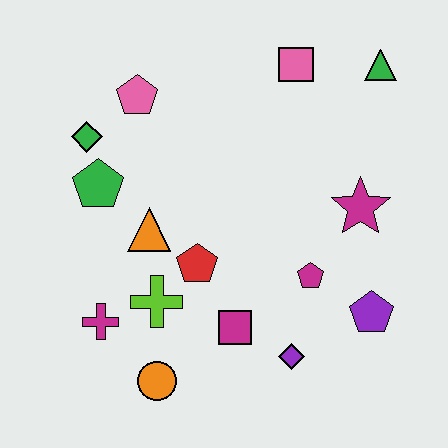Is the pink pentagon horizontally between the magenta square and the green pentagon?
Yes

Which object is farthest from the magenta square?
The green triangle is farthest from the magenta square.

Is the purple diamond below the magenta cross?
Yes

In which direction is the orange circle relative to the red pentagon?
The orange circle is below the red pentagon.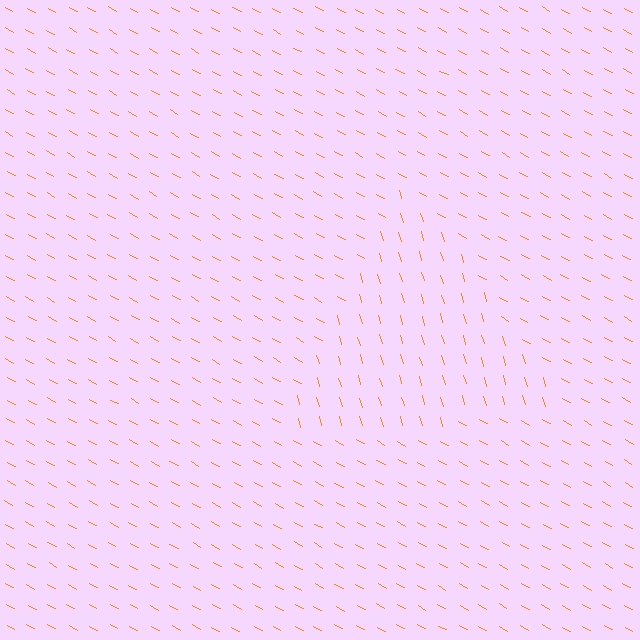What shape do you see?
I see a triangle.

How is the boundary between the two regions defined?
The boundary is defined purely by a change in line orientation (approximately 45 degrees difference). All lines are the same color and thickness.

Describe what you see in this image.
The image is filled with small orange line segments. A triangle region in the image has lines oriented differently from the surrounding lines, creating a visible texture boundary.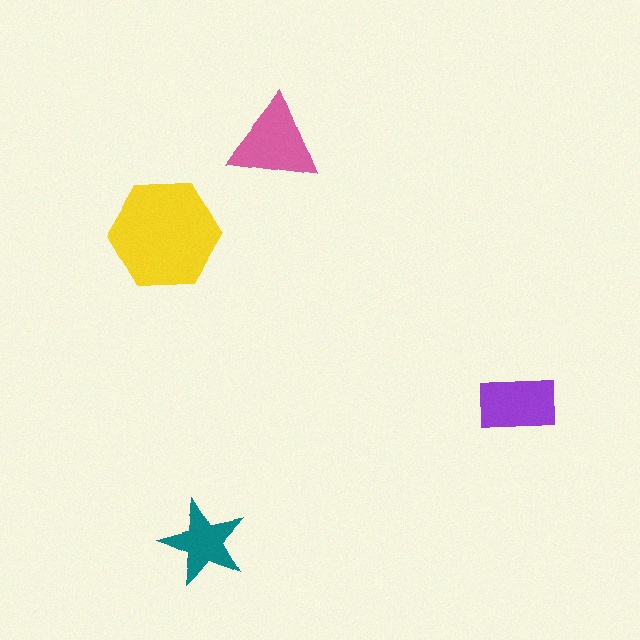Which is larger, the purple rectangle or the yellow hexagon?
The yellow hexagon.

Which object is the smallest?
The teal star.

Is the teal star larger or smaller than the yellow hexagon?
Smaller.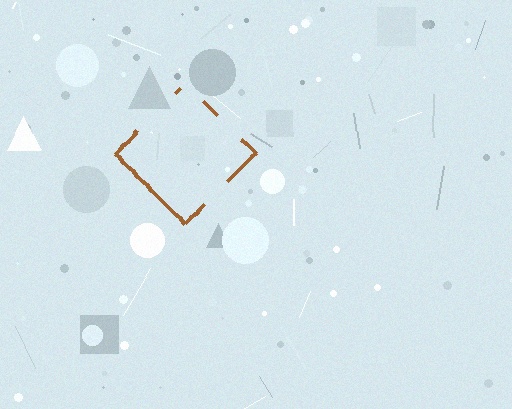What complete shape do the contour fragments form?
The contour fragments form a diamond.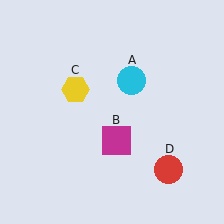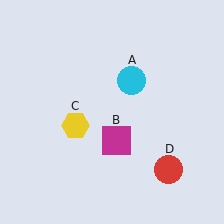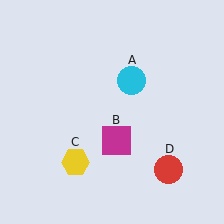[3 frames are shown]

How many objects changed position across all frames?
1 object changed position: yellow hexagon (object C).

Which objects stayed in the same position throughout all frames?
Cyan circle (object A) and magenta square (object B) and red circle (object D) remained stationary.